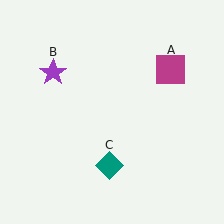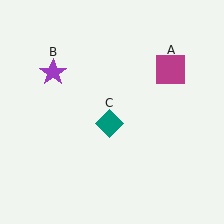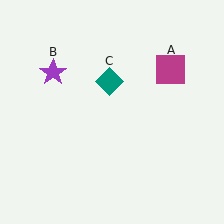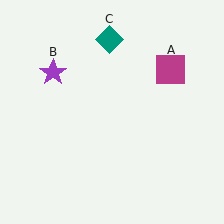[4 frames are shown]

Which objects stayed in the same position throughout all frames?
Magenta square (object A) and purple star (object B) remained stationary.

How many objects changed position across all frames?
1 object changed position: teal diamond (object C).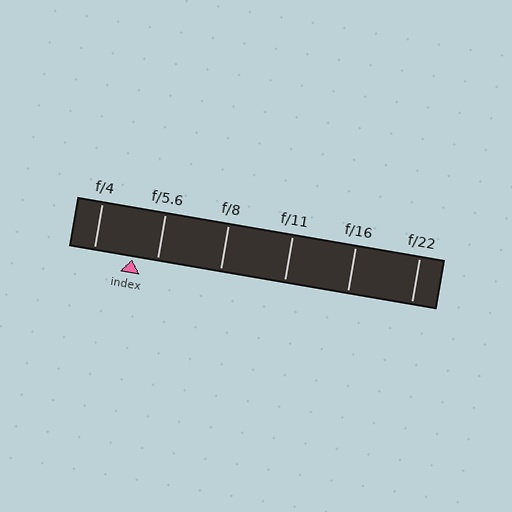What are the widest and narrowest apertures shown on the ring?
The widest aperture shown is f/4 and the narrowest is f/22.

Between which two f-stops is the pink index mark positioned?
The index mark is between f/4 and f/5.6.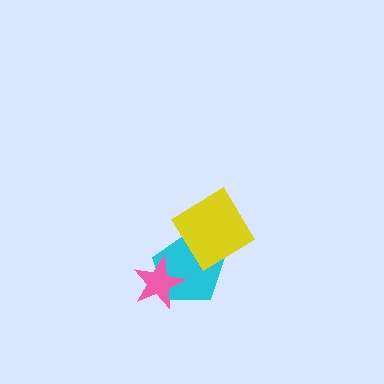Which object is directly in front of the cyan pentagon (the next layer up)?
The yellow diamond is directly in front of the cyan pentagon.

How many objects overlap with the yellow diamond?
1 object overlaps with the yellow diamond.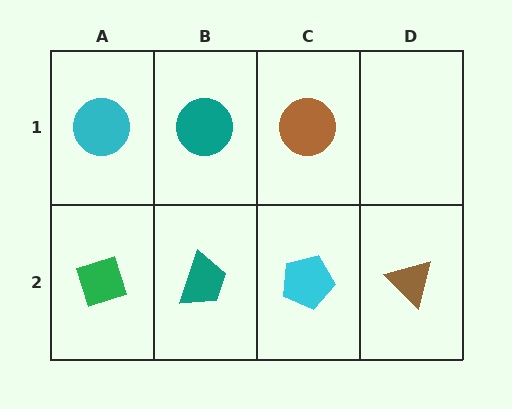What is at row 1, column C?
A brown circle.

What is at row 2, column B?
A teal trapezoid.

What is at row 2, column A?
A green diamond.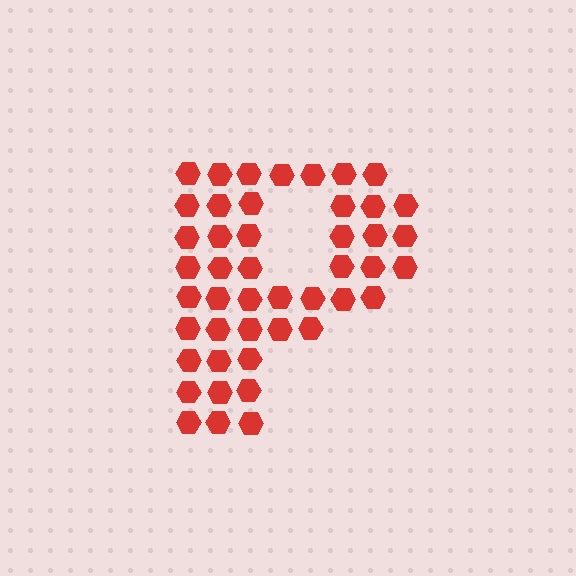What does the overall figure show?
The overall figure shows the letter P.